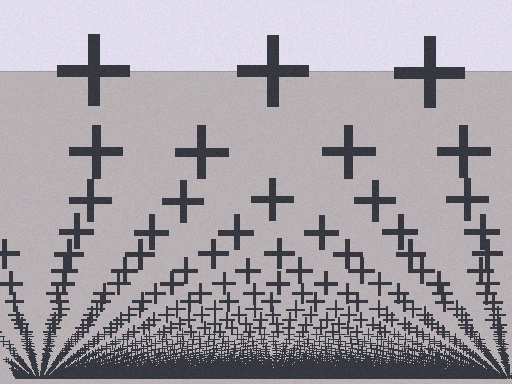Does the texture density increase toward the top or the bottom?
Density increases toward the bottom.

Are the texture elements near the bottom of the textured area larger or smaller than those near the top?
Smaller. The gradient is inverted — elements near the bottom are smaller and denser.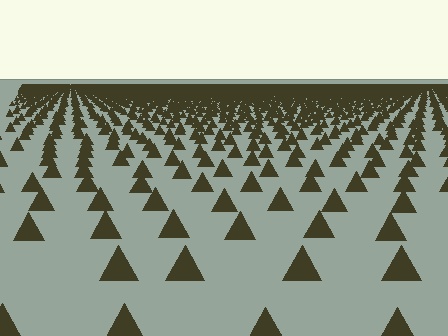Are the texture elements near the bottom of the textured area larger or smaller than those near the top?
Larger. Near the bottom, elements are closer to the viewer and appear at a bigger on-screen size.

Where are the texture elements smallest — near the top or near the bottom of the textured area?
Near the top.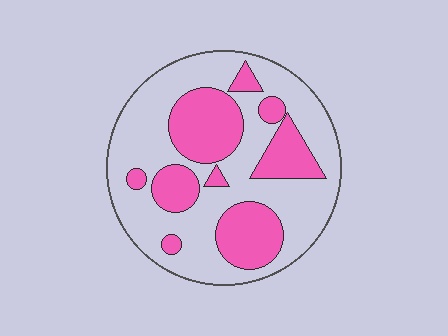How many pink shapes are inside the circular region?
9.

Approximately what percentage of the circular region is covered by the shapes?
Approximately 35%.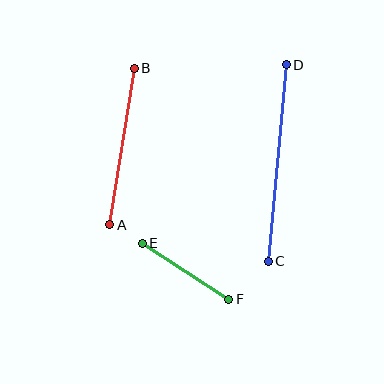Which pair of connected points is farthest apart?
Points C and D are farthest apart.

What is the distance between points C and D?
The distance is approximately 198 pixels.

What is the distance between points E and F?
The distance is approximately 103 pixels.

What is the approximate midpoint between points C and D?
The midpoint is at approximately (277, 163) pixels.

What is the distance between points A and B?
The distance is approximately 159 pixels.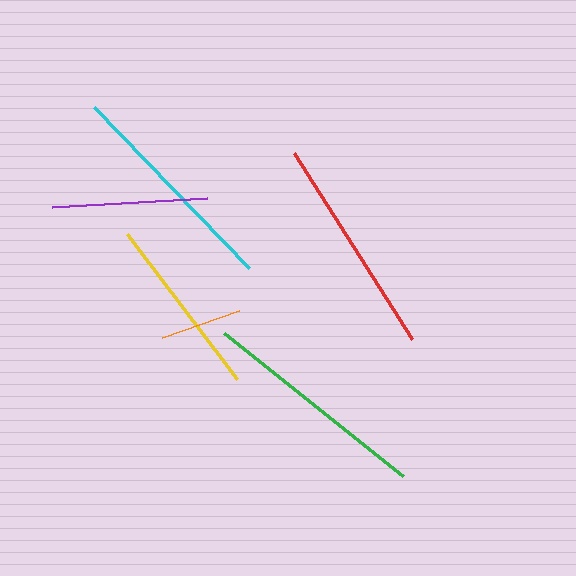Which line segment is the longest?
The green line is the longest at approximately 230 pixels.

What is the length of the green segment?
The green segment is approximately 230 pixels long.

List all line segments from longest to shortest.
From longest to shortest: green, cyan, red, yellow, purple, orange.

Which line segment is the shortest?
The orange line is the shortest at approximately 81 pixels.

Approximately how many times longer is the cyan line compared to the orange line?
The cyan line is approximately 2.8 times the length of the orange line.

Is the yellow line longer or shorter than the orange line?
The yellow line is longer than the orange line.